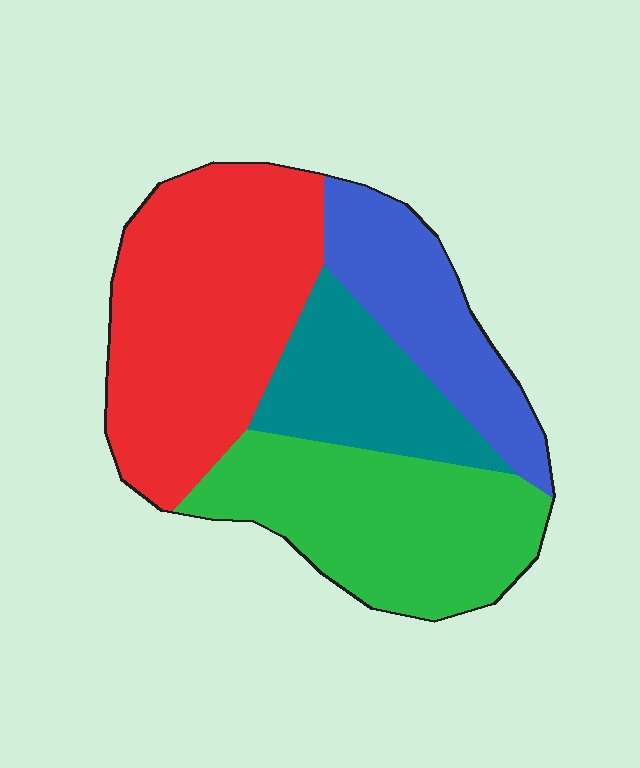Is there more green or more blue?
Green.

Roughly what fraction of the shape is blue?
Blue covers about 20% of the shape.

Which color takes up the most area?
Red, at roughly 35%.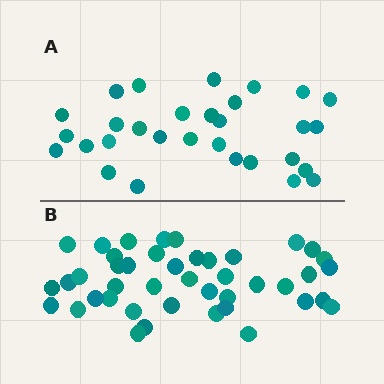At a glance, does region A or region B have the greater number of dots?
Region B (the bottom region) has more dots.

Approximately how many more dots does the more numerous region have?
Region B has approximately 15 more dots than region A.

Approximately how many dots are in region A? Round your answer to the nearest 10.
About 30 dots.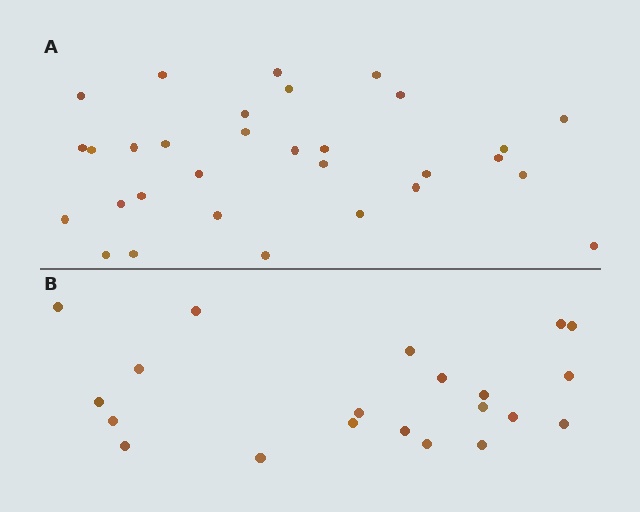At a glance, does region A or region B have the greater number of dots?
Region A (the top region) has more dots.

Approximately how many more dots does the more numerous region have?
Region A has roughly 10 or so more dots than region B.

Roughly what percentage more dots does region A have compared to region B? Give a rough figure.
About 50% more.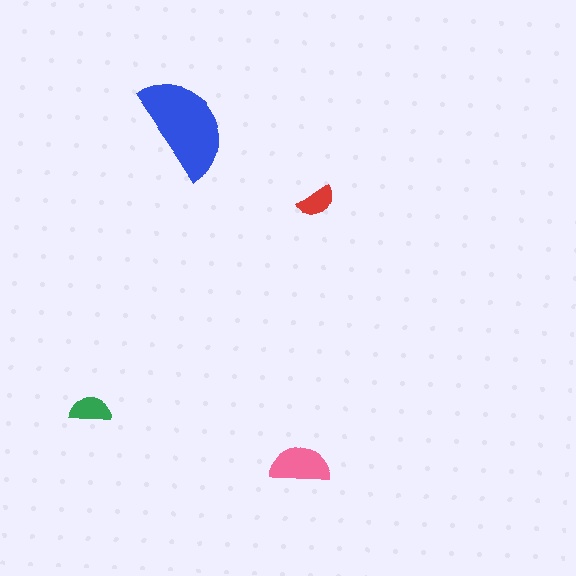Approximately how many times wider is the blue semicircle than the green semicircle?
About 2.5 times wider.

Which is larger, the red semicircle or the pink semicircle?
The pink one.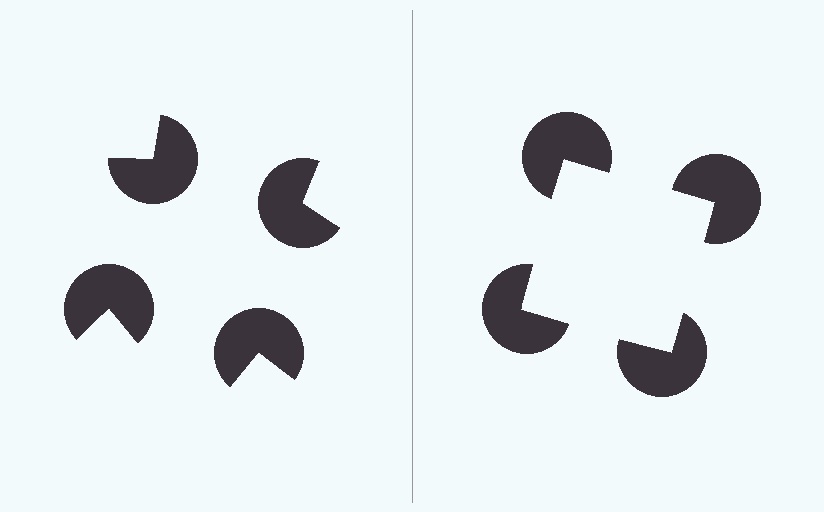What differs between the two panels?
The pac-man discs are positioned identically on both sides; only the wedge orientations differ. On the right they align to a square; on the left they are misaligned.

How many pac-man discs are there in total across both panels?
8 — 4 on each side.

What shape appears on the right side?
An illusory square.